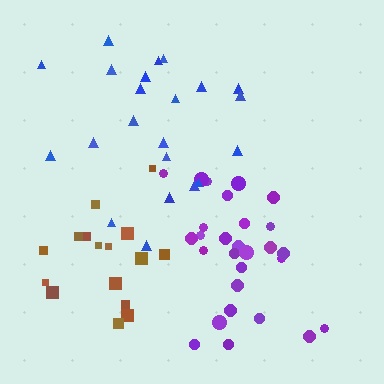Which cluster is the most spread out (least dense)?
Blue.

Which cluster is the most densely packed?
Purple.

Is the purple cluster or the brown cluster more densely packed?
Purple.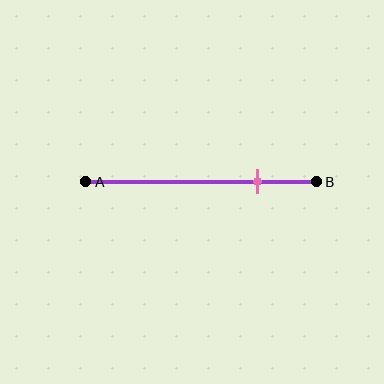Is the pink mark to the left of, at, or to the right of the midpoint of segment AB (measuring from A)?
The pink mark is to the right of the midpoint of segment AB.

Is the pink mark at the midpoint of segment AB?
No, the mark is at about 75% from A, not at the 50% midpoint.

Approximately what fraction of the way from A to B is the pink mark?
The pink mark is approximately 75% of the way from A to B.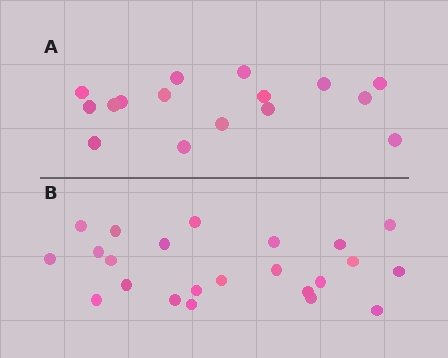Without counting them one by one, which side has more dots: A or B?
Region B (the bottom region) has more dots.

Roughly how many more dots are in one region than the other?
Region B has roughly 8 or so more dots than region A.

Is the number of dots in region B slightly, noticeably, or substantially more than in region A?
Region B has noticeably more, but not dramatically so. The ratio is roughly 1.4 to 1.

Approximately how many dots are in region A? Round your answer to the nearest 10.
About 20 dots. (The exact count is 16, which rounds to 20.)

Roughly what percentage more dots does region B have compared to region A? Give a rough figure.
About 45% more.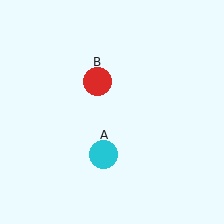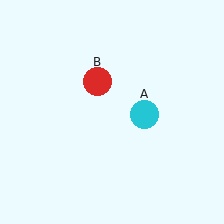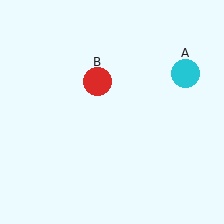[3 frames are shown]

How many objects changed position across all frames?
1 object changed position: cyan circle (object A).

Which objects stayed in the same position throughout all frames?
Red circle (object B) remained stationary.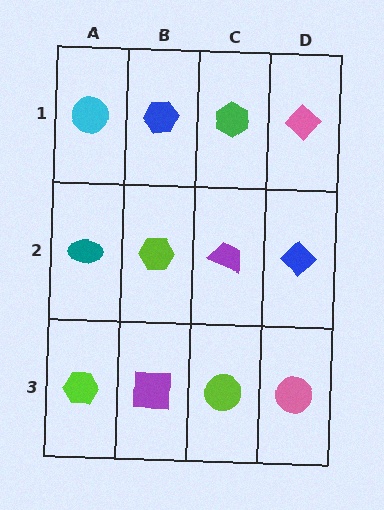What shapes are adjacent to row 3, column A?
A teal ellipse (row 2, column A), a purple square (row 3, column B).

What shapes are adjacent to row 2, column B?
A blue hexagon (row 1, column B), a purple square (row 3, column B), a teal ellipse (row 2, column A), a purple trapezoid (row 2, column C).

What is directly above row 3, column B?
A lime hexagon.